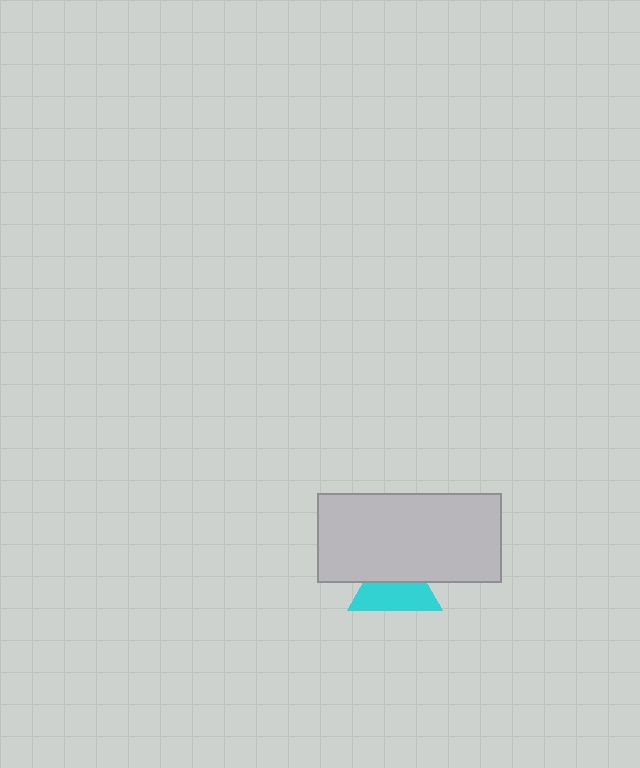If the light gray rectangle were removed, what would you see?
You would see the complete cyan triangle.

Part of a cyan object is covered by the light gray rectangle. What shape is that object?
It is a triangle.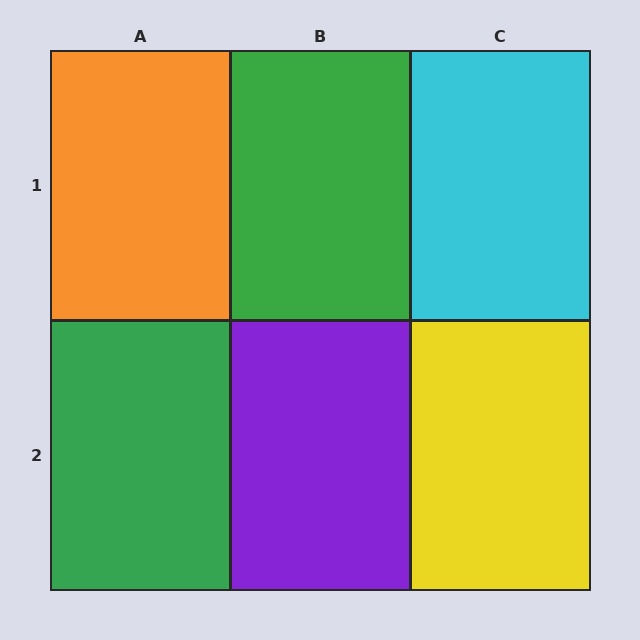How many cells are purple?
1 cell is purple.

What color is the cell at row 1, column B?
Green.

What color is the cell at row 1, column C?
Cyan.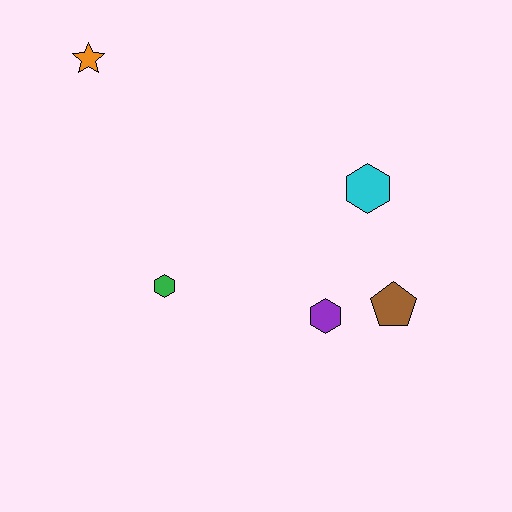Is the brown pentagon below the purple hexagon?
No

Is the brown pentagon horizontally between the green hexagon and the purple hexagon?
No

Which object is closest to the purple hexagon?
The brown pentagon is closest to the purple hexagon.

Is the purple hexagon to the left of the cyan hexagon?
Yes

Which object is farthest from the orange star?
The brown pentagon is farthest from the orange star.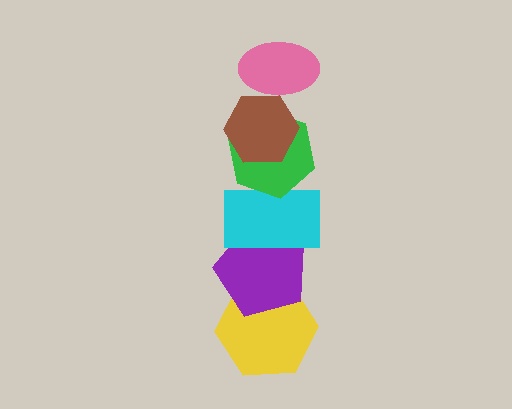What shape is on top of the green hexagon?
The brown hexagon is on top of the green hexagon.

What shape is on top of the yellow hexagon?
The purple pentagon is on top of the yellow hexagon.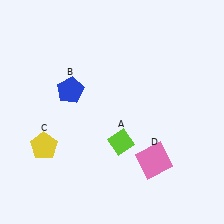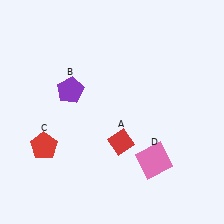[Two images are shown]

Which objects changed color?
A changed from lime to red. B changed from blue to purple. C changed from yellow to red.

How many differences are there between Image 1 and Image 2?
There are 3 differences between the two images.